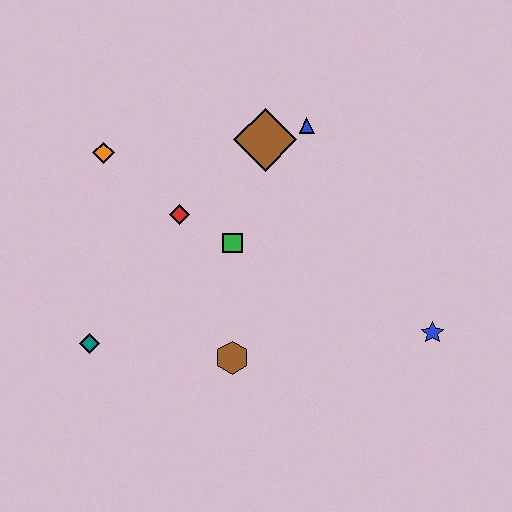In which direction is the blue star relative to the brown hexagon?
The blue star is to the right of the brown hexagon.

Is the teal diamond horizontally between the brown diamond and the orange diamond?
No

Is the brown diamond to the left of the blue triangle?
Yes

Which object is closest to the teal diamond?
The brown hexagon is closest to the teal diamond.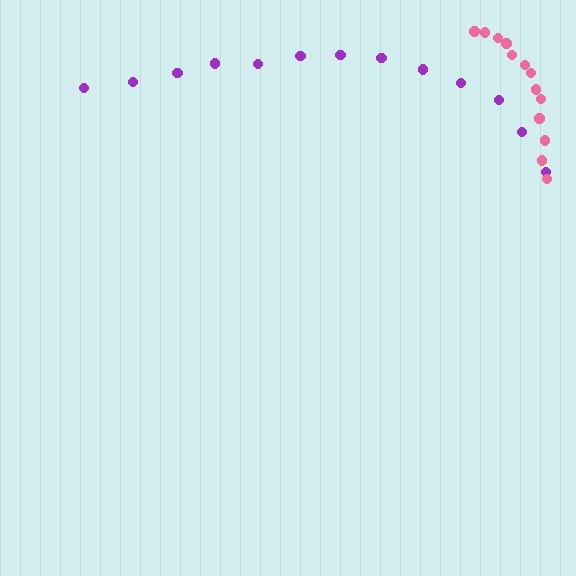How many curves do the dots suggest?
There are 2 distinct paths.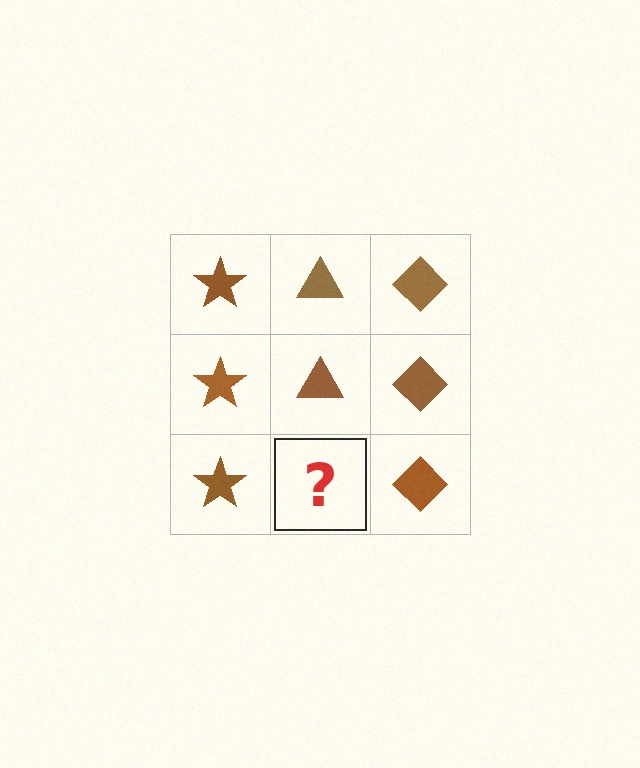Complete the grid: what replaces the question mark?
The question mark should be replaced with a brown triangle.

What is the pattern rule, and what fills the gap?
The rule is that each column has a consistent shape. The gap should be filled with a brown triangle.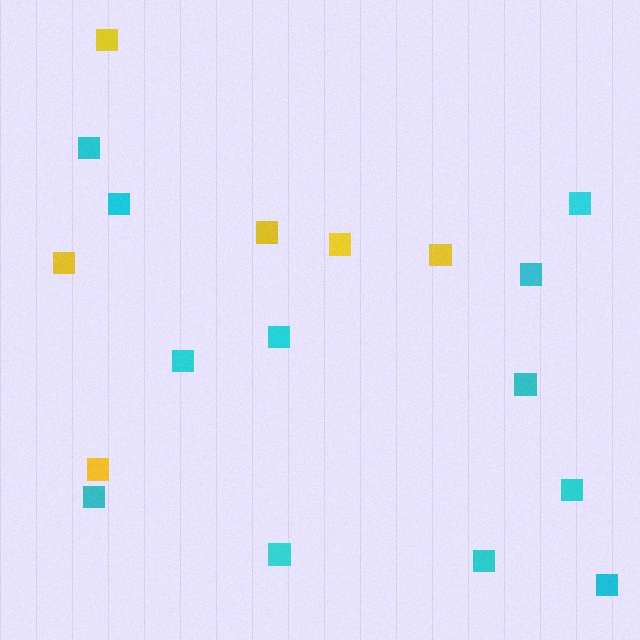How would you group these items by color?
There are 2 groups: one group of cyan squares (12) and one group of yellow squares (6).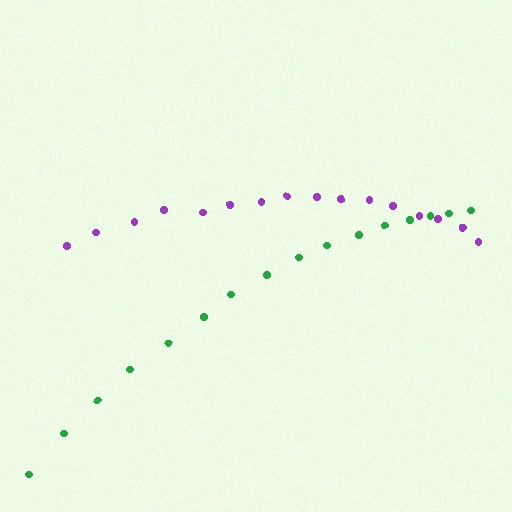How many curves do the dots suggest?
There are 2 distinct paths.